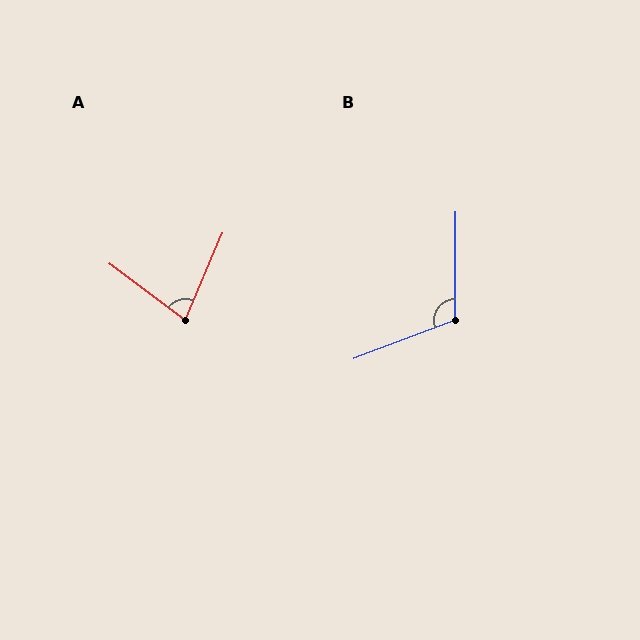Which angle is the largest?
B, at approximately 111 degrees.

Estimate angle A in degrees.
Approximately 76 degrees.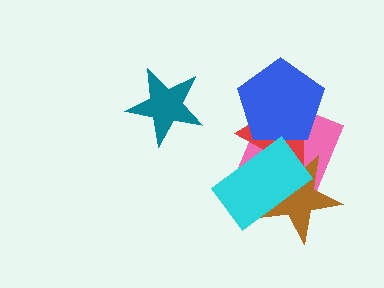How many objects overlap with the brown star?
3 objects overlap with the brown star.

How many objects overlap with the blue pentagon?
2 objects overlap with the blue pentagon.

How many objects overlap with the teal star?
0 objects overlap with the teal star.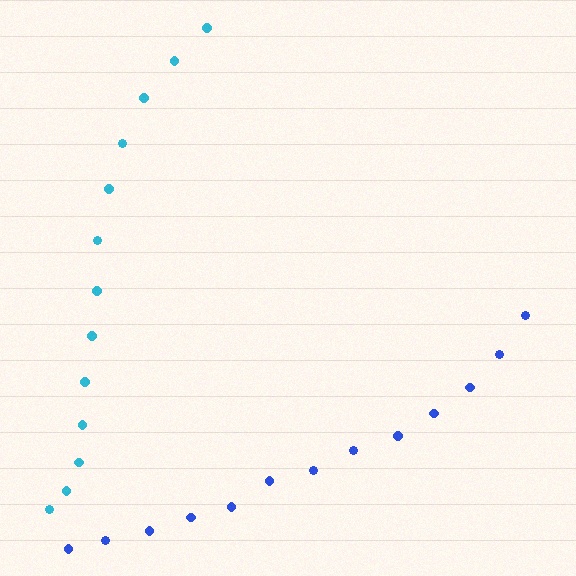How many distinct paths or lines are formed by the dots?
There are 2 distinct paths.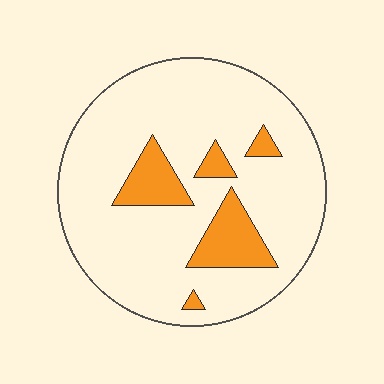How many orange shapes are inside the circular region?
5.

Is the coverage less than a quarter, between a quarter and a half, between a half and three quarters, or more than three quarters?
Less than a quarter.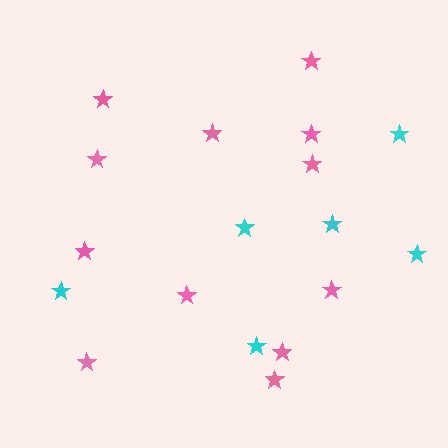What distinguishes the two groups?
There are 2 groups: one group of pink stars (12) and one group of cyan stars (6).